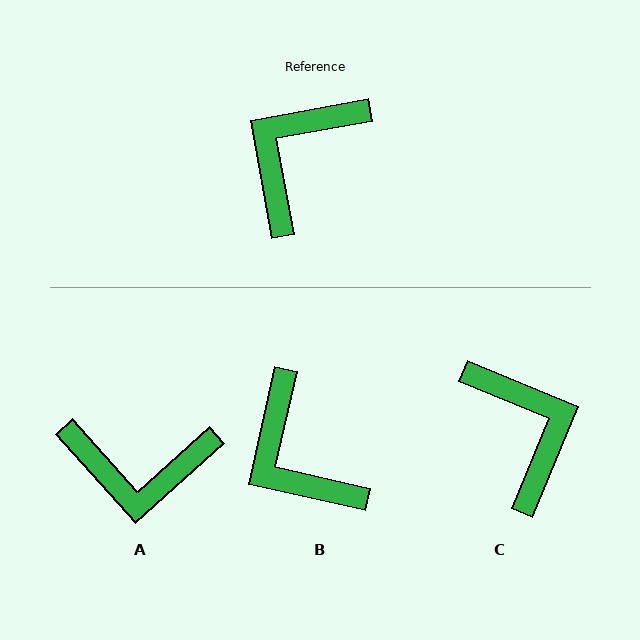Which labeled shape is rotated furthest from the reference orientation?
C, about 123 degrees away.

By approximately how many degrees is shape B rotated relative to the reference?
Approximately 67 degrees counter-clockwise.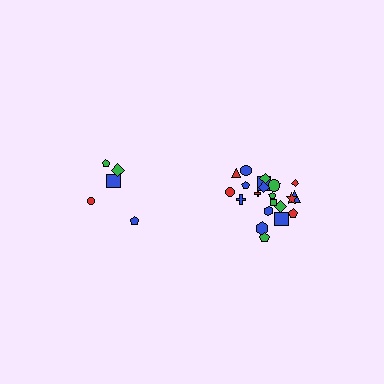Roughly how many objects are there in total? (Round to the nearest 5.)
Roughly 25 objects in total.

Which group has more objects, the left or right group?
The right group.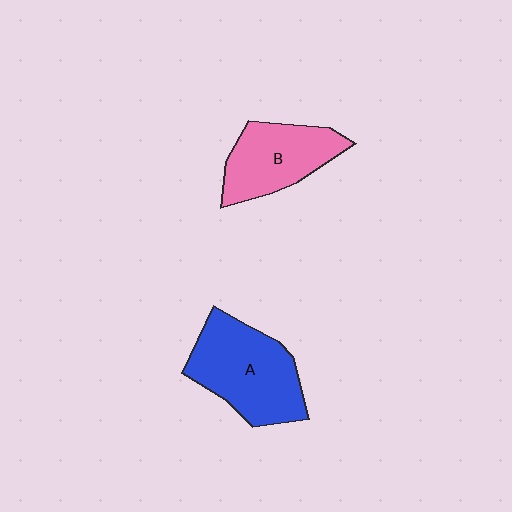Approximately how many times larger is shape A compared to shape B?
Approximately 1.3 times.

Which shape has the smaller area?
Shape B (pink).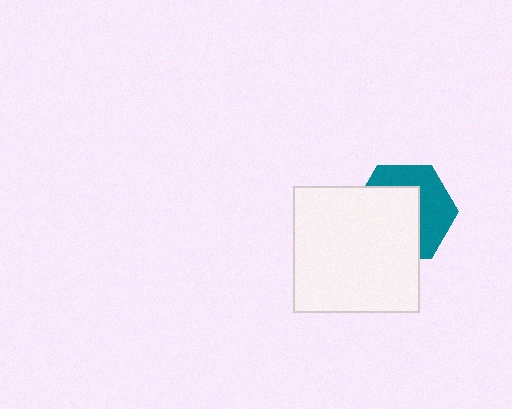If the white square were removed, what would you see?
You would see the complete teal hexagon.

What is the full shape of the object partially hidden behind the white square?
The partially hidden object is a teal hexagon.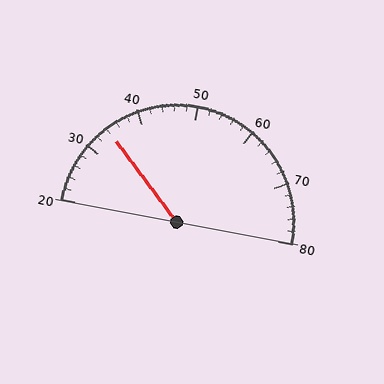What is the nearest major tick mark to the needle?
The nearest major tick mark is 30.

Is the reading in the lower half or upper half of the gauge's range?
The reading is in the lower half of the range (20 to 80).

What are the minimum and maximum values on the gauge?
The gauge ranges from 20 to 80.